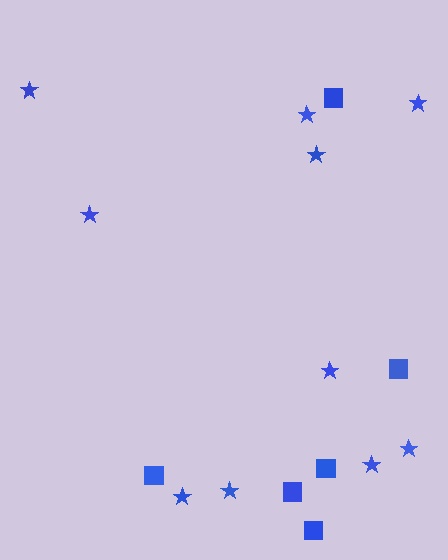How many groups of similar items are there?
There are 2 groups: one group of squares (6) and one group of stars (10).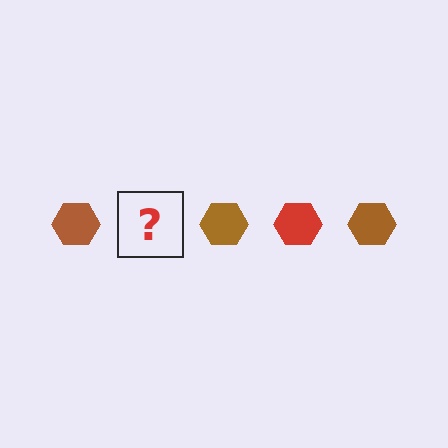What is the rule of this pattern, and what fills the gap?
The rule is that the pattern cycles through brown, red hexagons. The gap should be filled with a red hexagon.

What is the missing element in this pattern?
The missing element is a red hexagon.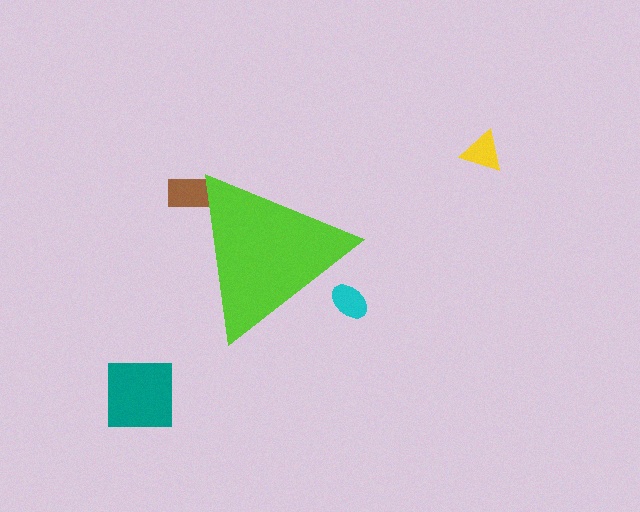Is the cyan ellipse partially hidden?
Yes, the cyan ellipse is partially hidden behind the lime triangle.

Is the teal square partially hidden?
No, the teal square is fully visible.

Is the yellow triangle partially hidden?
No, the yellow triangle is fully visible.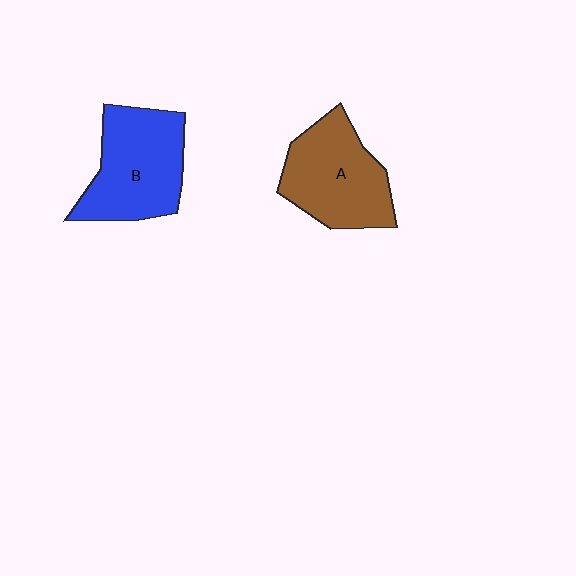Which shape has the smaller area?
Shape A (brown).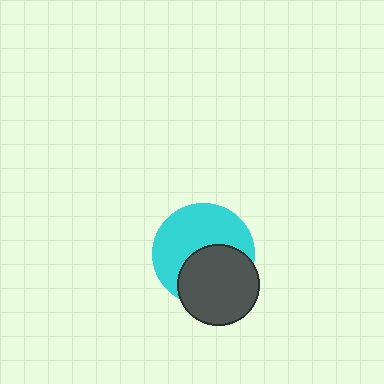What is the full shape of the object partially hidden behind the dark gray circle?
The partially hidden object is a cyan circle.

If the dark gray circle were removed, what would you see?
You would see the complete cyan circle.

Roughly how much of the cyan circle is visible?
About half of it is visible (roughly 57%).